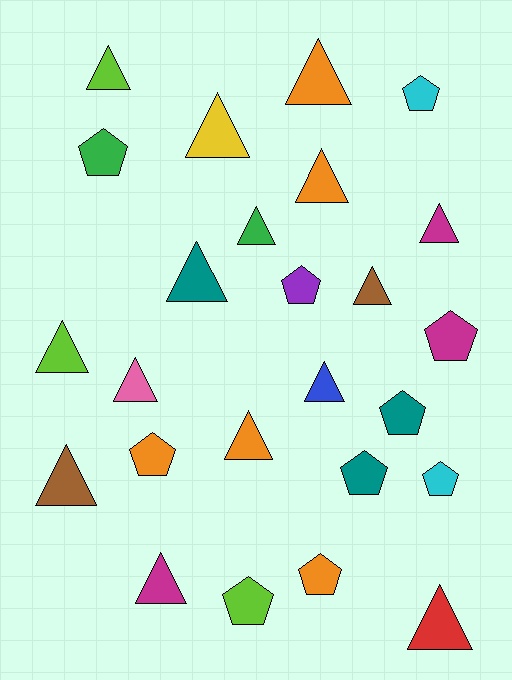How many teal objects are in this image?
There are 3 teal objects.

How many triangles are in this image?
There are 15 triangles.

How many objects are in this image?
There are 25 objects.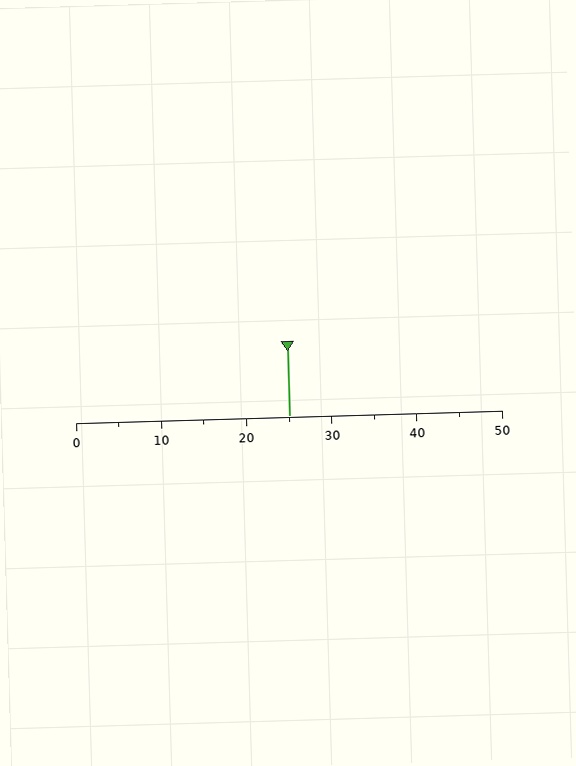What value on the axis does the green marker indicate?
The marker indicates approximately 25.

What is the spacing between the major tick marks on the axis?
The major ticks are spaced 10 apart.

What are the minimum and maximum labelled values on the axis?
The axis runs from 0 to 50.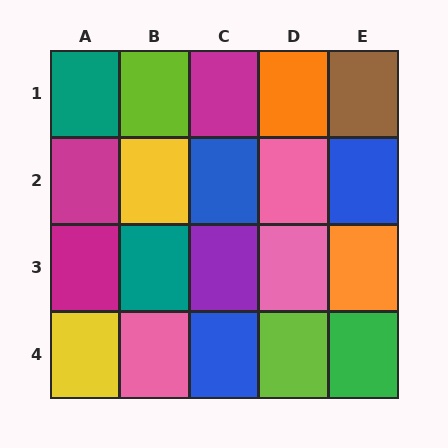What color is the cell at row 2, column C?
Blue.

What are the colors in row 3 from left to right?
Magenta, teal, purple, pink, orange.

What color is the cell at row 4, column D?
Lime.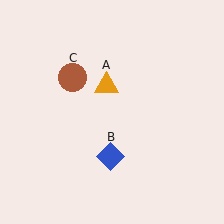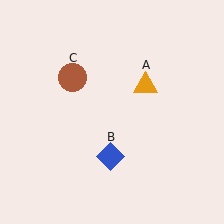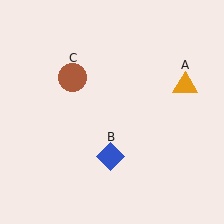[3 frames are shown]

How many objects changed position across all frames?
1 object changed position: orange triangle (object A).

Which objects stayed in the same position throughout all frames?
Blue diamond (object B) and brown circle (object C) remained stationary.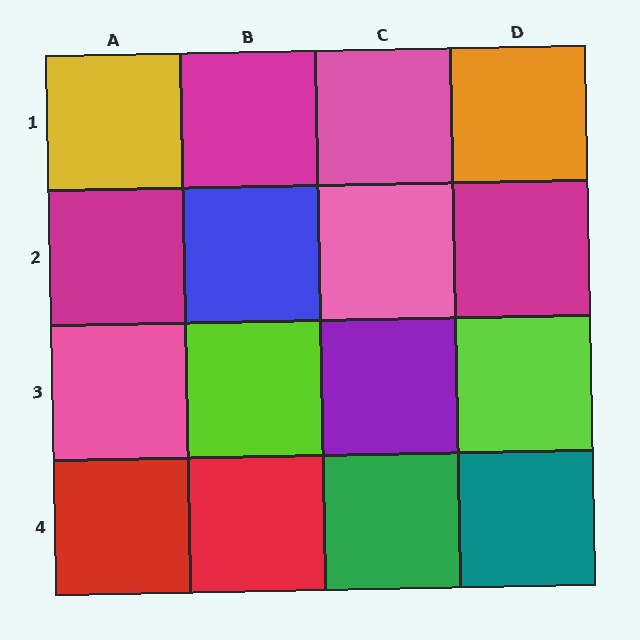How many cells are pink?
3 cells are pink.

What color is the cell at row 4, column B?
Red.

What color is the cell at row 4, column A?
Red.